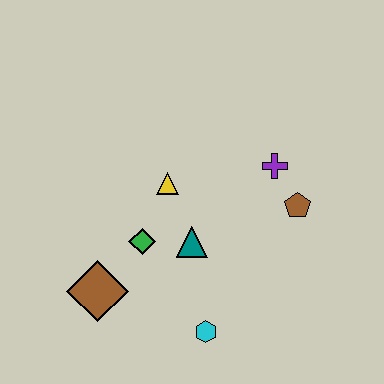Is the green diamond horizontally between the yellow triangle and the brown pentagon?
No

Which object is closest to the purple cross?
The brown pentagon is closest to the purple cross.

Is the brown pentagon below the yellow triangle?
Yes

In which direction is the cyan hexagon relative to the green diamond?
The cyan hexagon is below the green diamond.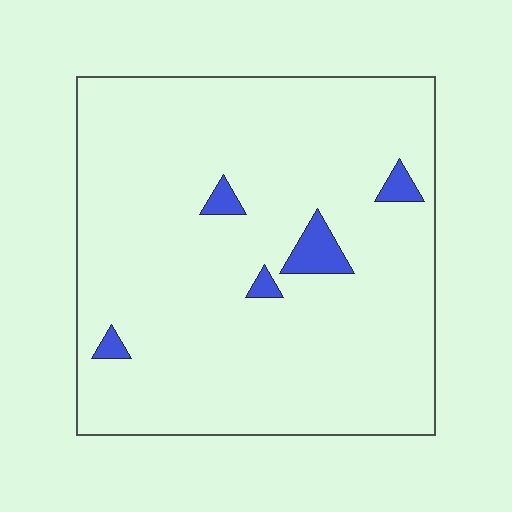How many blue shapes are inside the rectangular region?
5.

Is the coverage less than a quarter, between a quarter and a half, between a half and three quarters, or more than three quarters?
Less than a quarter.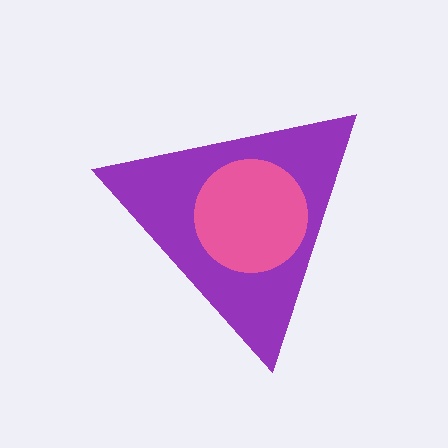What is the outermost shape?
The purple triangle.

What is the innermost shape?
The pink circle.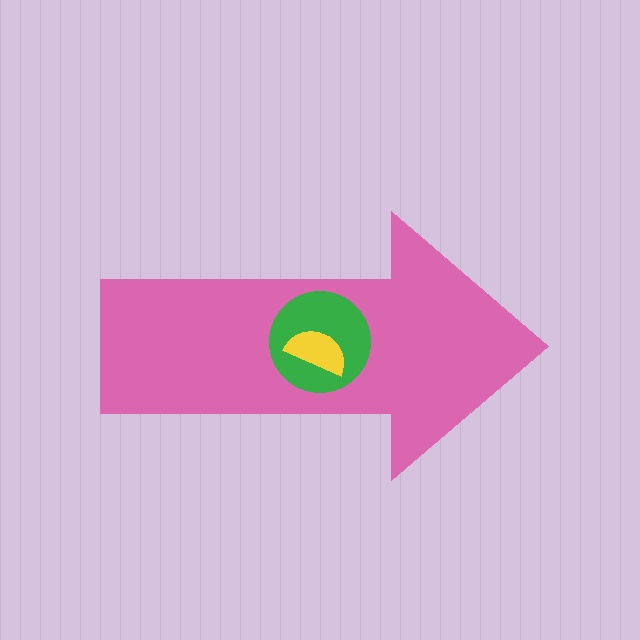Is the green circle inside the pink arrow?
Yes.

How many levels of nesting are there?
3.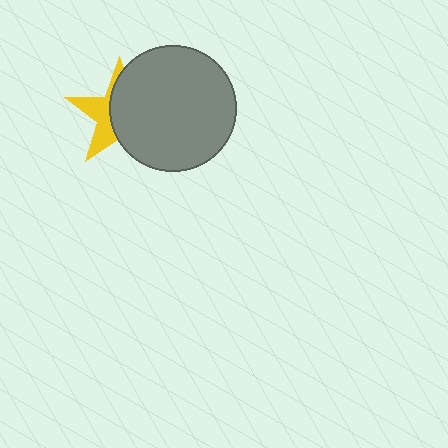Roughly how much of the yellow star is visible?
A small part of it is visible (roughly 39%).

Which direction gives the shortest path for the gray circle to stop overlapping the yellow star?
Moving right gives the shortest separation.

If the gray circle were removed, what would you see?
You would see the complete yellow star.